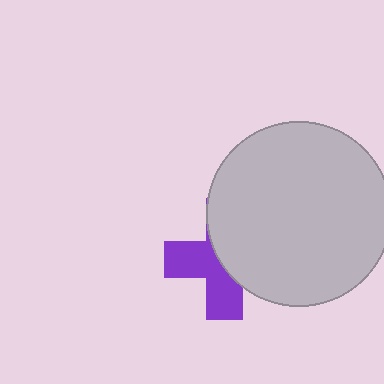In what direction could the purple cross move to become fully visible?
The purple cross could move left. That would shift it out from behind the light gray circle entirely.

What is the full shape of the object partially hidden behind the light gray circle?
The partially hidden object is a purple cross.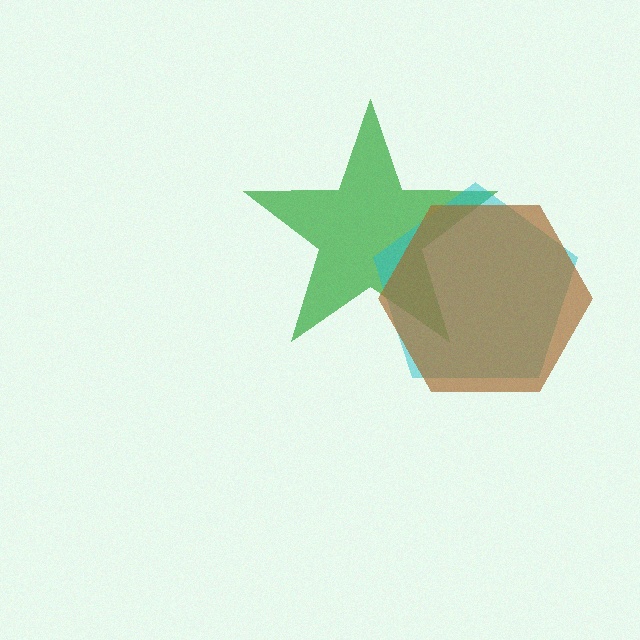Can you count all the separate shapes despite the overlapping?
Yes, there are 3 separate shapes.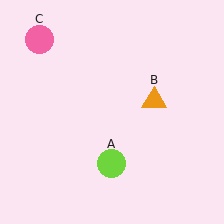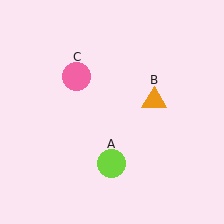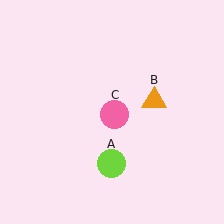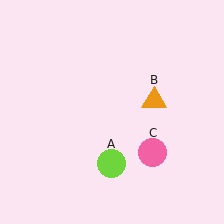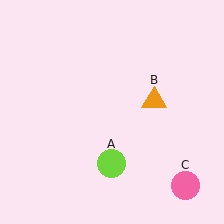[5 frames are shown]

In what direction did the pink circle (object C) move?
The pink circle (object C) moved down and to the right.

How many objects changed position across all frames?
1 object changed position: pink circle (object C).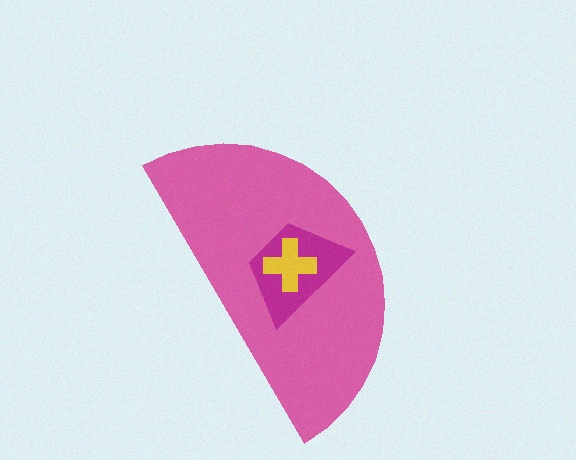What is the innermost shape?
The yellow cross.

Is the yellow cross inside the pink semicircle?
Yes.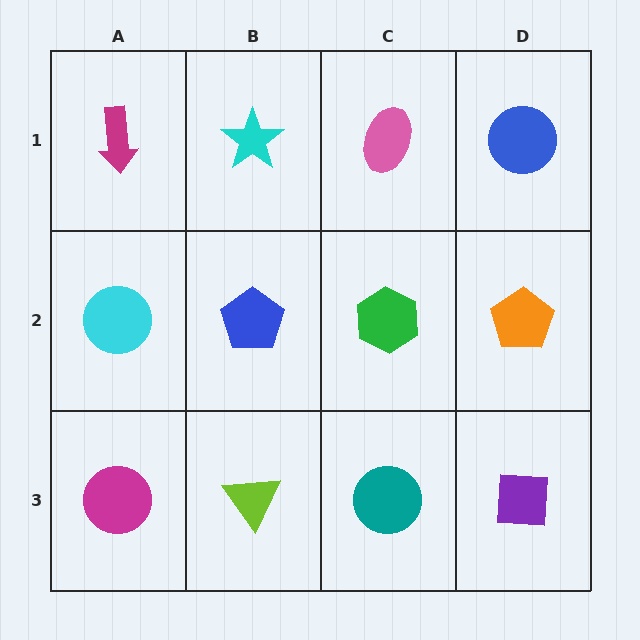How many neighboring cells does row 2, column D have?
3.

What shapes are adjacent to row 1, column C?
A green hexagon (row 2, column C), a cyan star (row 1, column B), a blue circle (row 1, column D).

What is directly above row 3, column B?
A blue pentagon.